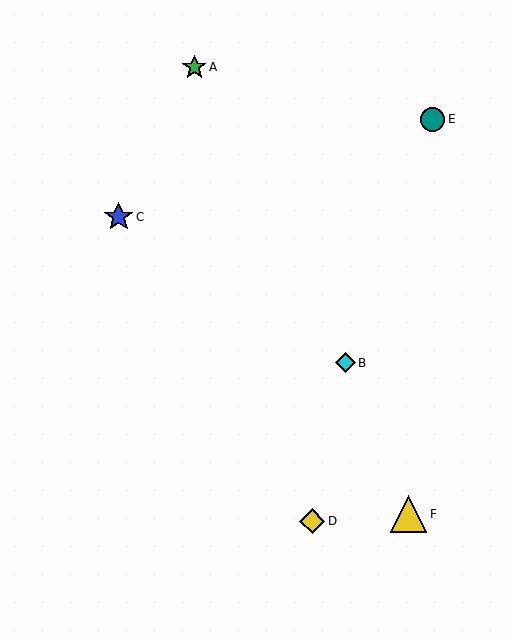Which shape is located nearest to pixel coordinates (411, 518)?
The yellow triangle (labeled F) at (409, 514) is nearest to that location.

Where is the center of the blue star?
The center of the blue star is at (119, 217).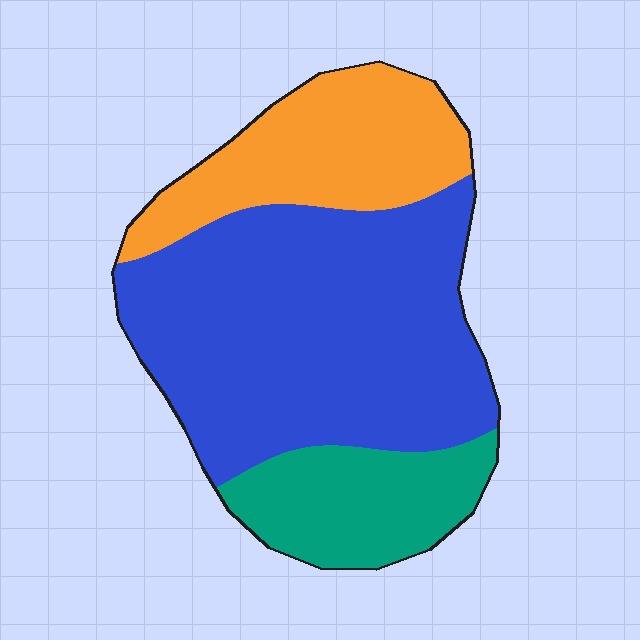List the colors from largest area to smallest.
From largest to smallest: blue, orange, teal.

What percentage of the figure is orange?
Orange takes up between a sixth and a third of the figure.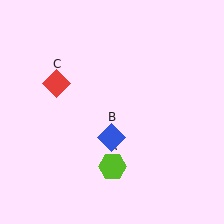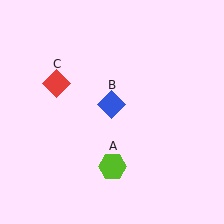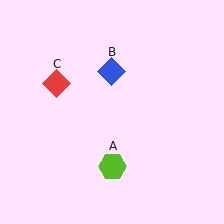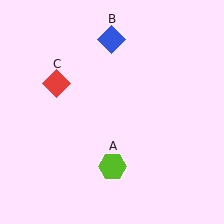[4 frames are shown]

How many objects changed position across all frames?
1 object changed position: blue diamond (object B).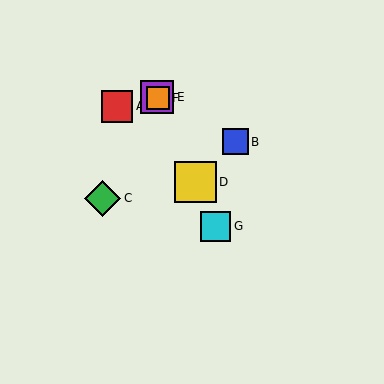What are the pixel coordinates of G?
Object G is at (215, 226).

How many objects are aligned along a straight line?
4 objects (D, E, F, G) are aligned along a straight line.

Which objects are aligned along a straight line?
Objects D, E, F, G are aligned along a straight line.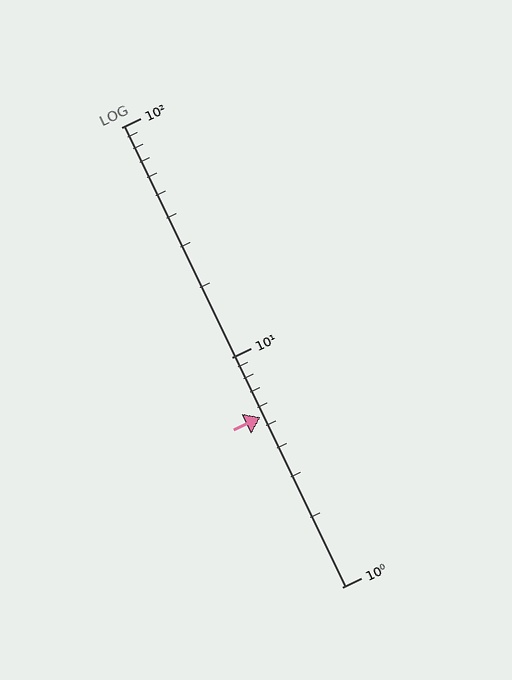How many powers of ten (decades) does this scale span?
The scale spans 2 decades, from 1 to 100.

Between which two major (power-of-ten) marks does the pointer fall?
The pointer is between 1 and 10.